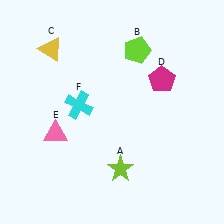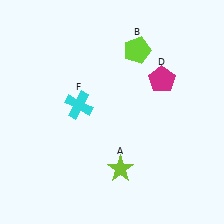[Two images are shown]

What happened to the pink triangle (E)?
The pink triangle (E) was removed in Image 2. It was in the bottom-left area of Image 1.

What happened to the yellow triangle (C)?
The yellow triangle (C) was removed in Image 2. It was in the top-left area of Image 1.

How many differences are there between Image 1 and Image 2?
There are 2 differences between the two images.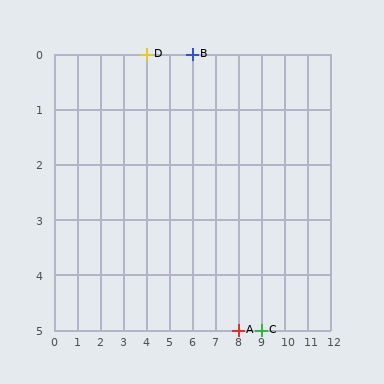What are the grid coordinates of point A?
Point A is at grid coordinates (8, 5).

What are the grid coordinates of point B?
Point B is at grid coordinates (6, 0).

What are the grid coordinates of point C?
Point C is at grid coordinates (9, 5).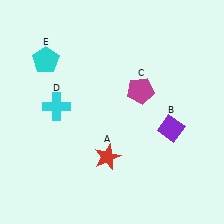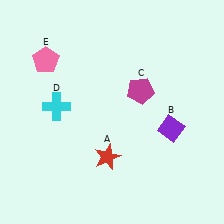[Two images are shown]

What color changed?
The pentagon (E) changed from cyan in Image 1 to pink in Image 2.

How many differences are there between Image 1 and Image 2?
There is 1 difference between the two images.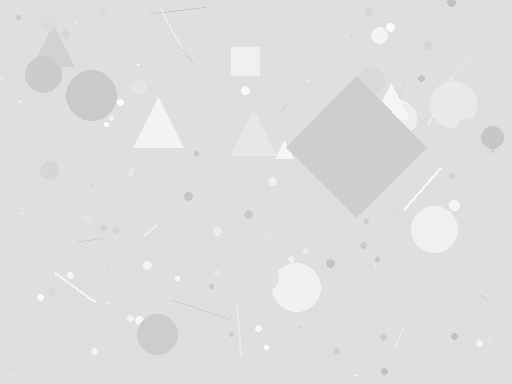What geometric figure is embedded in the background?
A diamond is embedded in the background.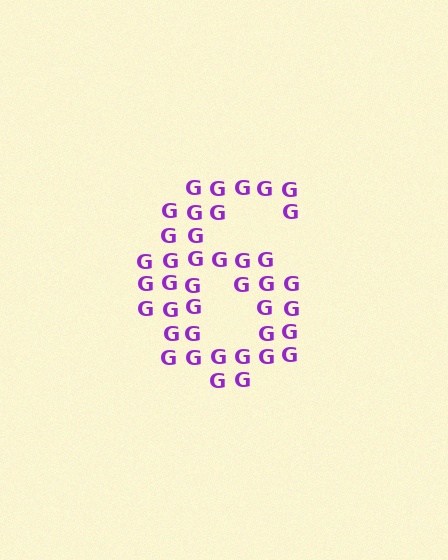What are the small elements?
The small elements are letter G's.